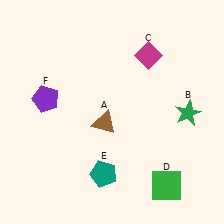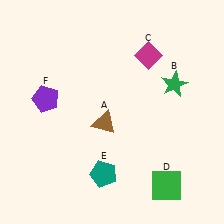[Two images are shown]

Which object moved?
The green star (B) moved up.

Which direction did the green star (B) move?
The green star (B) moved up.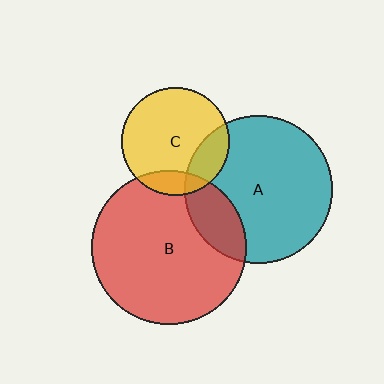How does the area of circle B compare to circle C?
Approximately 2.1 times.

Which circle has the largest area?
Circle B (red).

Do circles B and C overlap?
Yes.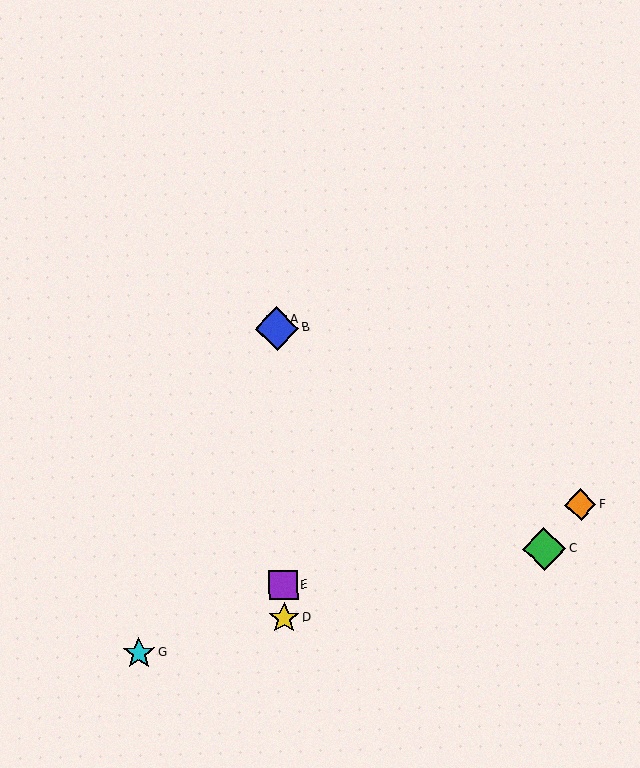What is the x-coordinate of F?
Object F is at x≈580.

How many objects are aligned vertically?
4 objects (A, B, D, E) are aligned vertically.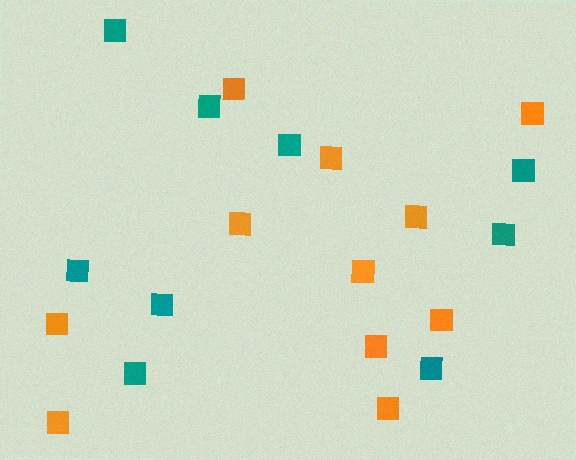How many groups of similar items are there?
There are 2 groups: one group of orange squares (11) and one group of teal squares (9).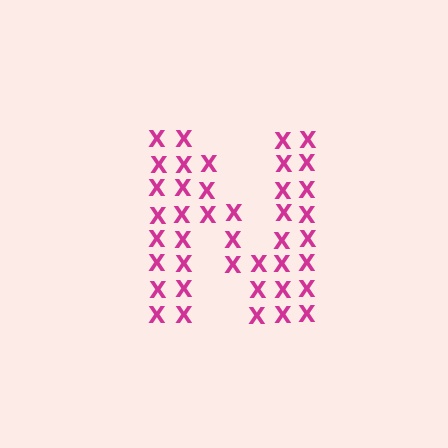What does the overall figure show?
The overall figure shows the letter N.